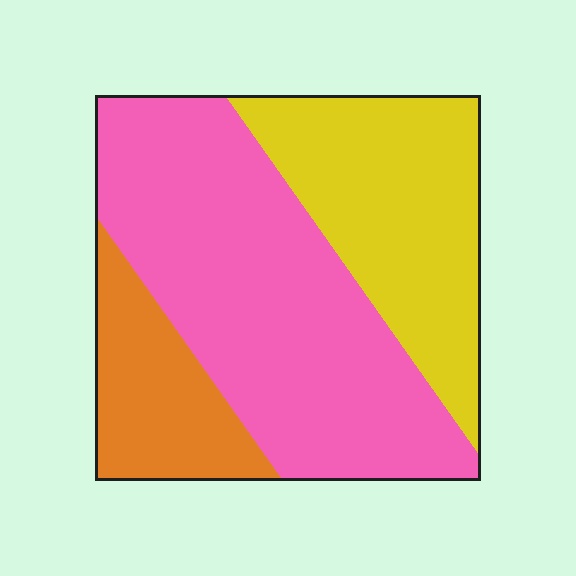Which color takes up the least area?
Orange, at roughly 15%.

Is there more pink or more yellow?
Pink.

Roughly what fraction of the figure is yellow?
Yellow covers 31% of the figure.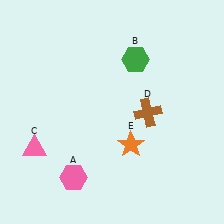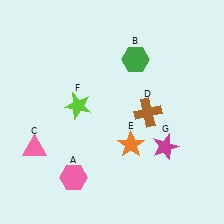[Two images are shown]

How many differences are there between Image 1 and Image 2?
There are 2 differences between the two images.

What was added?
A lime star (F), a magenta star (G) were added in Image 2.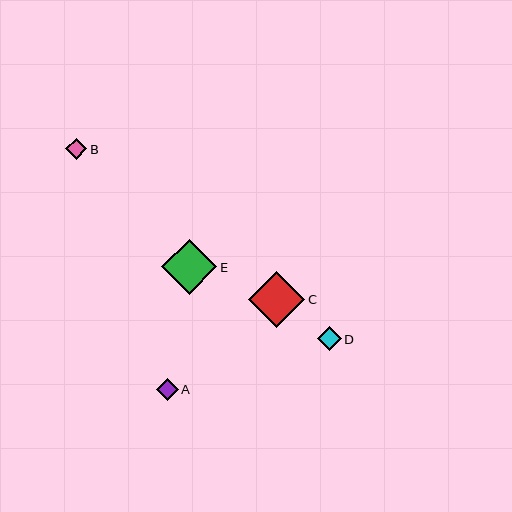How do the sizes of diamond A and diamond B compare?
Diamond A and diamond B are approximately the same size.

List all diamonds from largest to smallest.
From largest to smallest: C, E, D, A, B.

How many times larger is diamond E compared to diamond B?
Diamond E is approximately 2.6 times the size of diamond B.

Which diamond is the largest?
Diamond C is the largest with a size of approximately 56 pixels.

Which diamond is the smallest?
Diamond B is the smallest with a size of approximately 21 pixels.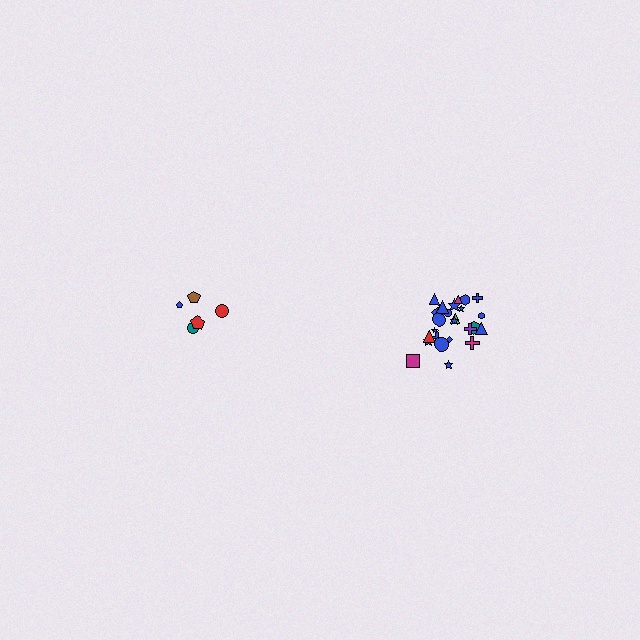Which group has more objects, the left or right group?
The right group.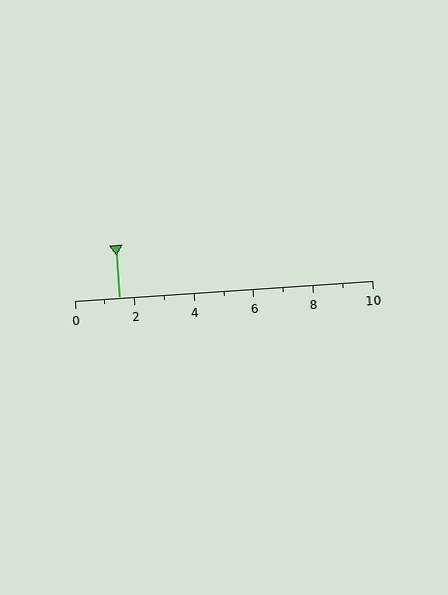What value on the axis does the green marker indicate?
The marker indicates approximately 1.5.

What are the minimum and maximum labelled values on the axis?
The axis runs from 0 to 10.